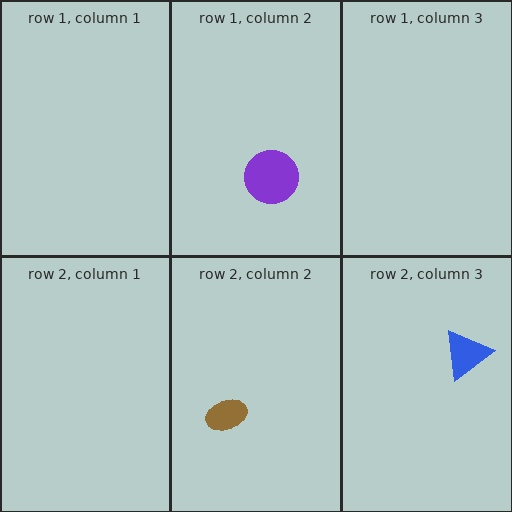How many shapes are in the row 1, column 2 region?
1.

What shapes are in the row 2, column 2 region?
The brown ellipse.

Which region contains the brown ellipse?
The row 2, column 2 region.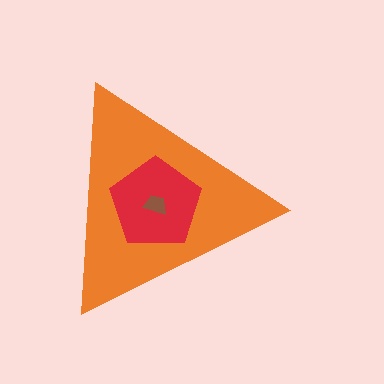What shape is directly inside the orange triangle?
The red pentagon.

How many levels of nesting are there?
3.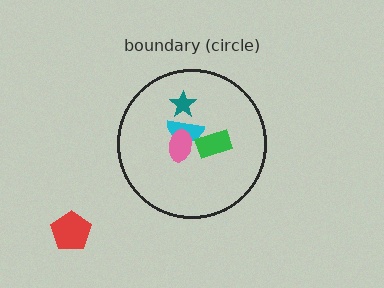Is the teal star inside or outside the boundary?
Inside.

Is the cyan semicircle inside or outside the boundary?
Inside.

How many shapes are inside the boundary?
4 inside, 1 outside.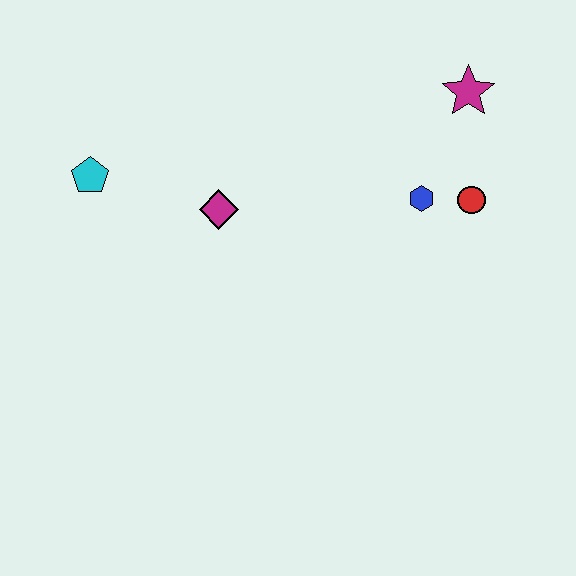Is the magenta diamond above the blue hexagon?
No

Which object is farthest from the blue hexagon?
The cyan pentagon is farthest from the blue hexagon.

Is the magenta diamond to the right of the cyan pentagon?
Yes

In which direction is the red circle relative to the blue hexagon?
The red circle is to the right of the blue hexagon.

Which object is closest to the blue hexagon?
The red circle is closest to the blue hexagon.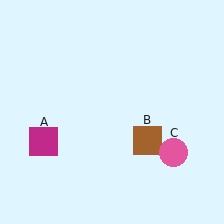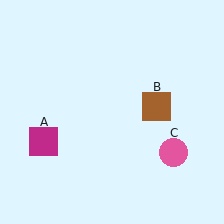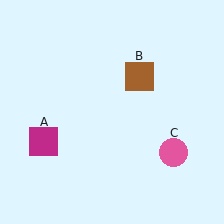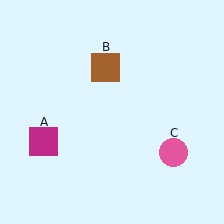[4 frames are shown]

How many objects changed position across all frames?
1 object changed position: brown square (object B).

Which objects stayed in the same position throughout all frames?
Magenta square (object A) and pink circle (object C) remained stationary.